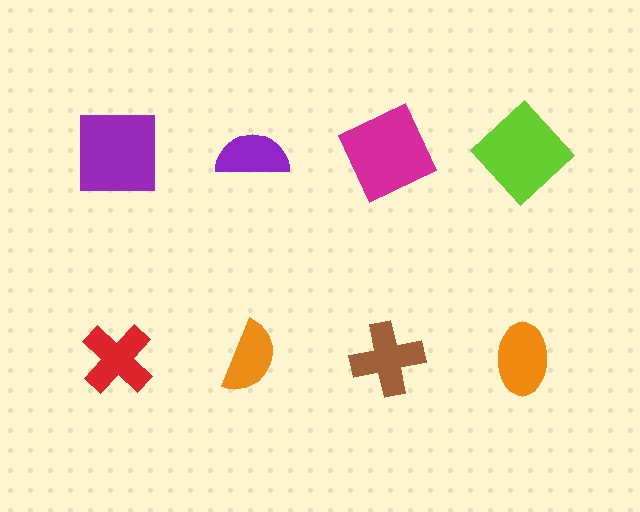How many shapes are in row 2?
4 shapes.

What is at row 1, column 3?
A magenta square.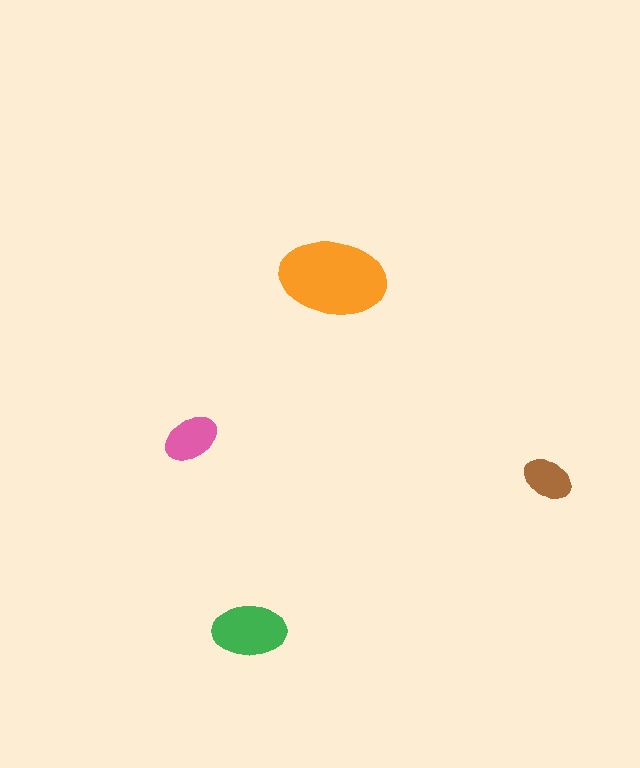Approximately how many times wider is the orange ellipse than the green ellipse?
About 1.5 times wider.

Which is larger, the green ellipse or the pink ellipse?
The green one.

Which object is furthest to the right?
The brown ellipse is rightmost.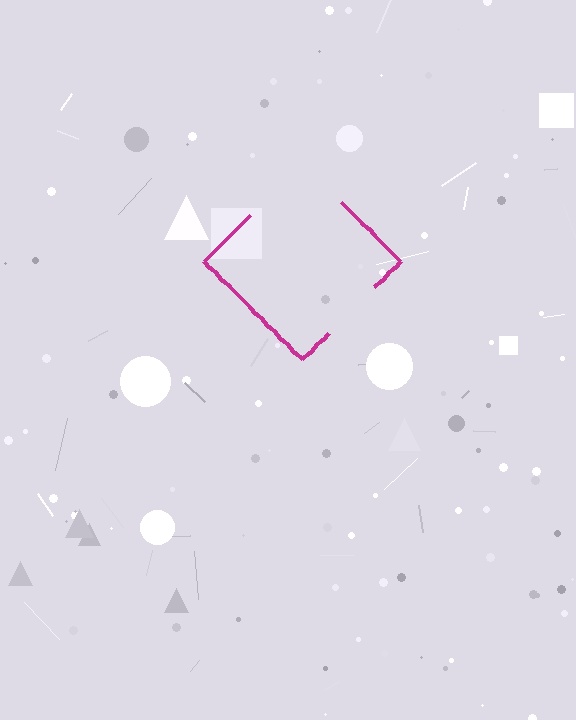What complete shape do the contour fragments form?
The contour fragments form a diamond.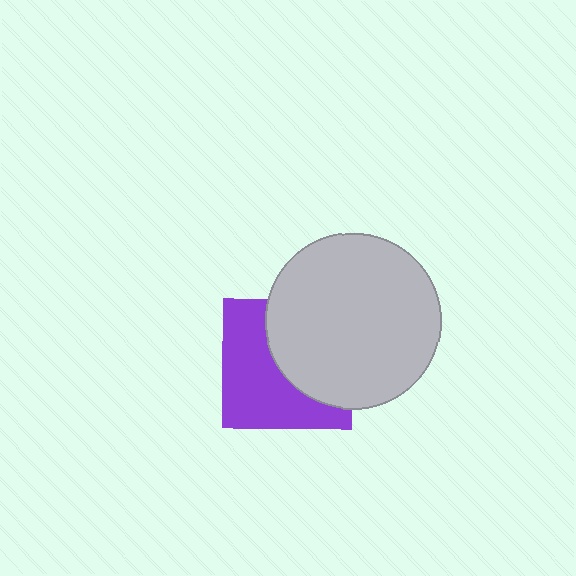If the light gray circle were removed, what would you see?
You would see the complete purple square.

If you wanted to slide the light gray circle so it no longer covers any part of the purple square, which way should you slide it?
Slide it right — that is the most direct way to separate the two shapes.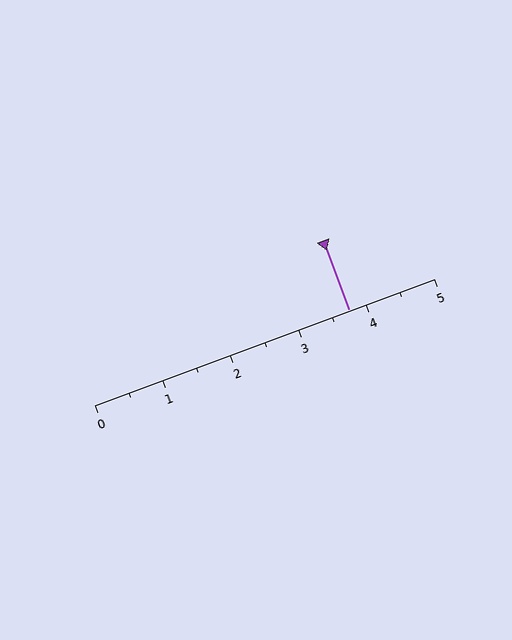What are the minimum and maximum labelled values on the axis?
The axis runs from 0 to 5.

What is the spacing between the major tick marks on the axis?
The major ticks are spaced 1 apart.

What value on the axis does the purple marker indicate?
The marker indicates approximately 3.8.